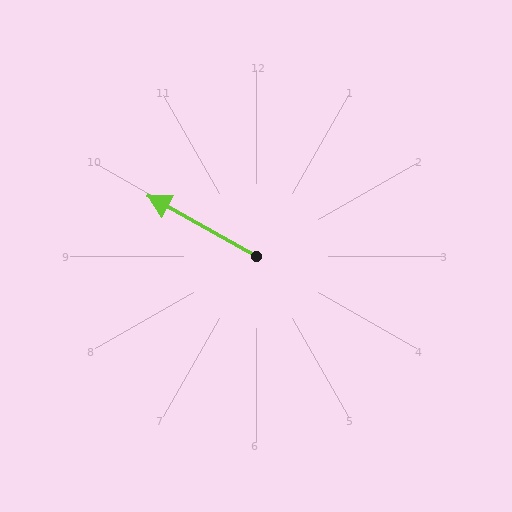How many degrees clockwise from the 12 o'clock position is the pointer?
Approximately 299 degrees.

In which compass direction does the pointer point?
Northwest.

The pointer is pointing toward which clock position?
Roughly 10 o'clock.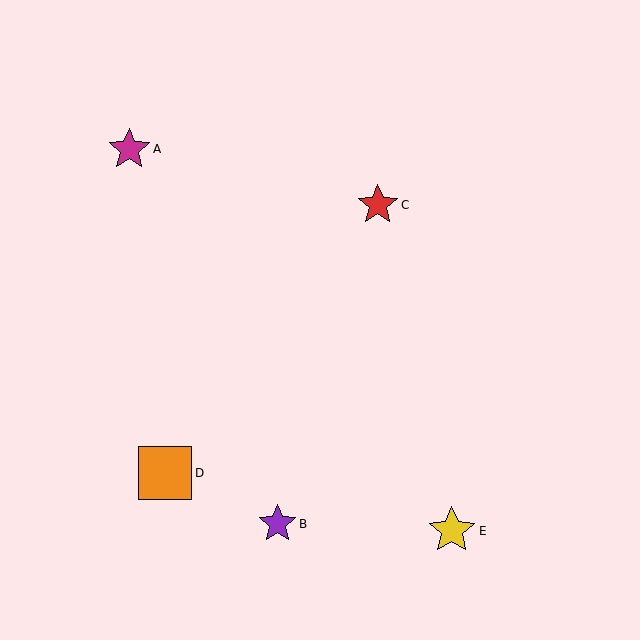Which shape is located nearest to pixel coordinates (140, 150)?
The magenta star (labeled A) at (129, 149) is nearest to that location.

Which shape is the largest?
The orange square (labeled D) is the largest.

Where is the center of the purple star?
The center of the purple star is at (277, 524).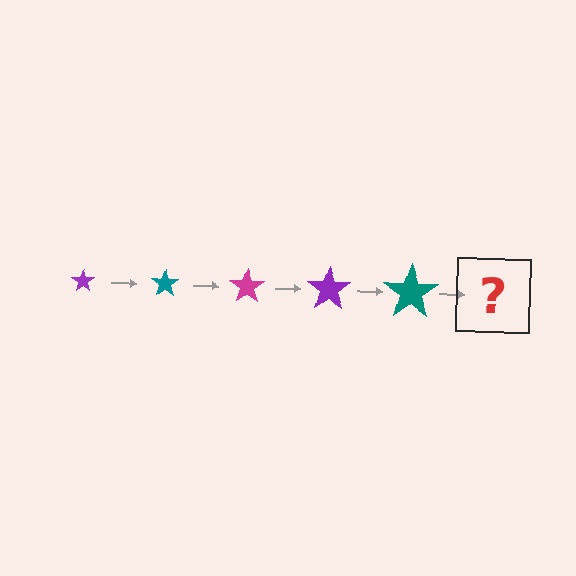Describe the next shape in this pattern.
It should be a magenta star, larger than the previous one.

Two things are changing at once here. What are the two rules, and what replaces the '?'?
The two rules are that the star grows larger each step and the color cycles through purple, teal, and magenta. The '?' should be a magenta star, larger than the previous one.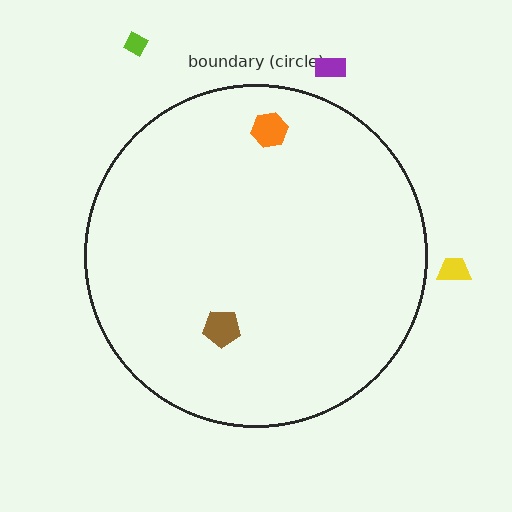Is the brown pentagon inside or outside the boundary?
Inside.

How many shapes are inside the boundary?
2 inside, 3 outside.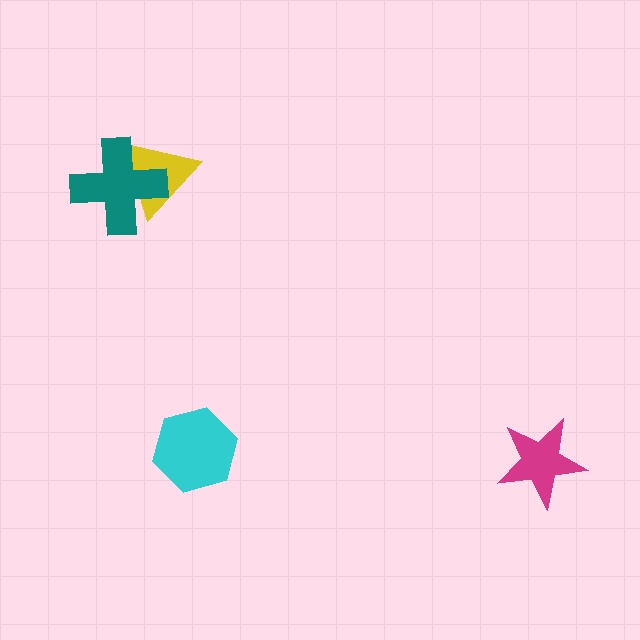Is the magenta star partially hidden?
No, no other shape covers it.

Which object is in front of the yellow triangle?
The teal cross is in front of the yellow triangle.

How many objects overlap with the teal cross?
1 object overlaps with the teal cross.